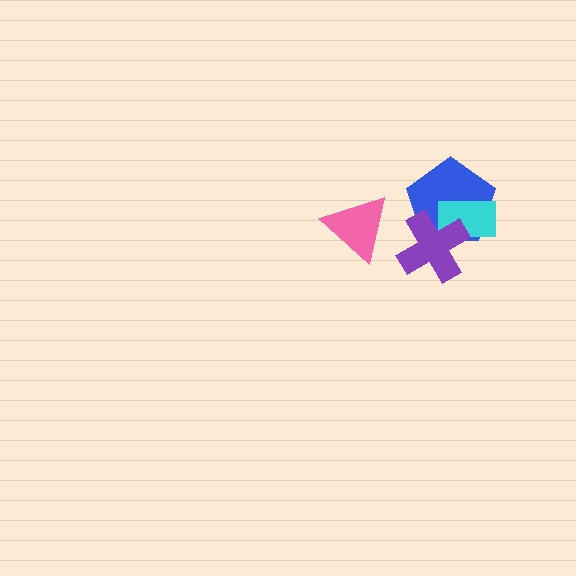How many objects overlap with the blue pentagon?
2 objects overlap with the blue pentagon.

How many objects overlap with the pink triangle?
0 objects overlap with the pink triangle.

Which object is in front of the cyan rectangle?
The purple cross is in front of the cyan rectangle.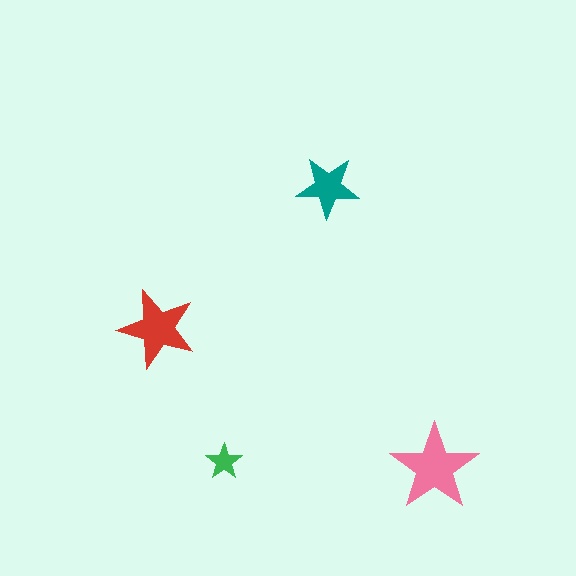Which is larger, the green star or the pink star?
The pink one.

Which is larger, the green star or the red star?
The red one.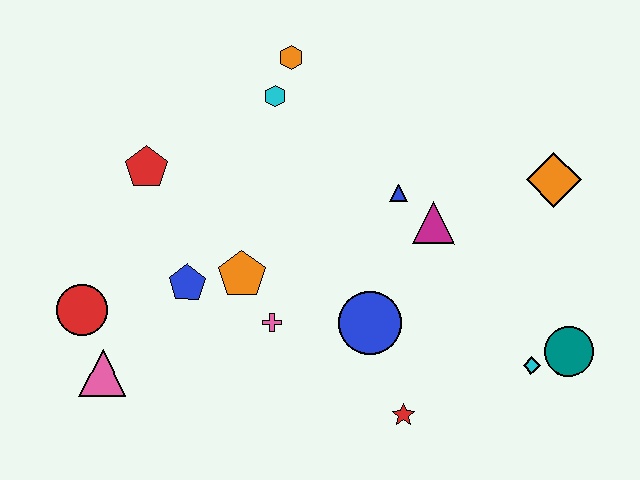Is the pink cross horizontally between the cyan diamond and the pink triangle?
Yes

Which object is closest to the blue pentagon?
The orange pentagon is closest to the blue pentagon.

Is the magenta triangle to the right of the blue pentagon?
Yes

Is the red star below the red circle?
Yes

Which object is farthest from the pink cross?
The orange diamond is farthest from the pink cross.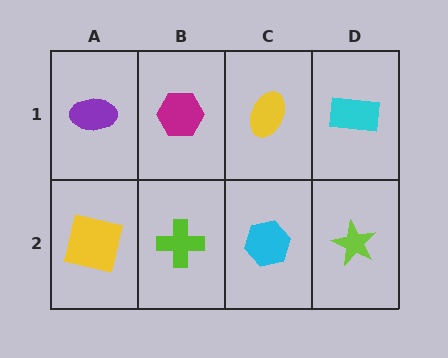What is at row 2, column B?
A lime cross.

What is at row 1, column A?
A purple ellipse.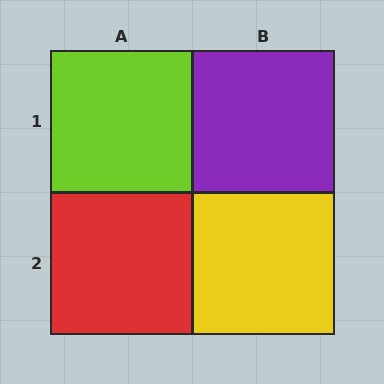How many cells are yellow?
1 cell is yellow.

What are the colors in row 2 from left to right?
Red, yellow.